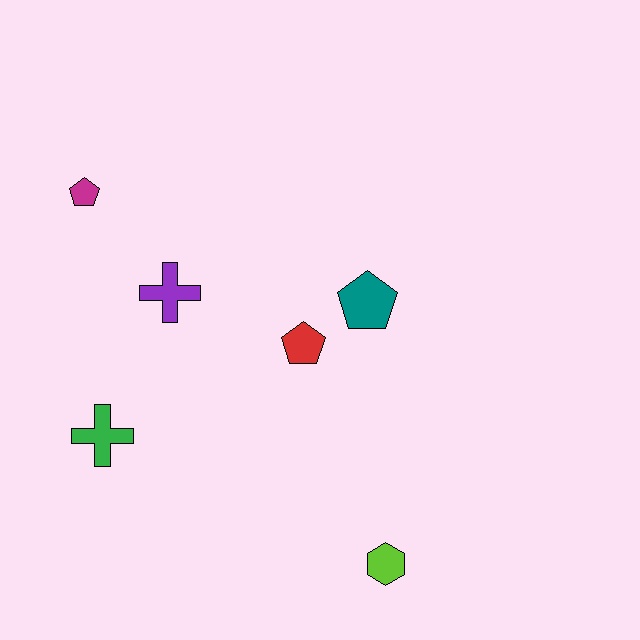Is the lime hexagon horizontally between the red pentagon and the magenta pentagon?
No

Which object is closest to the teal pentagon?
The red pentagon is closest to the teal pentagon.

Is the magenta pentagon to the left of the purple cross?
Yes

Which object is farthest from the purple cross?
The lime hexagon is farthest from the purple cross.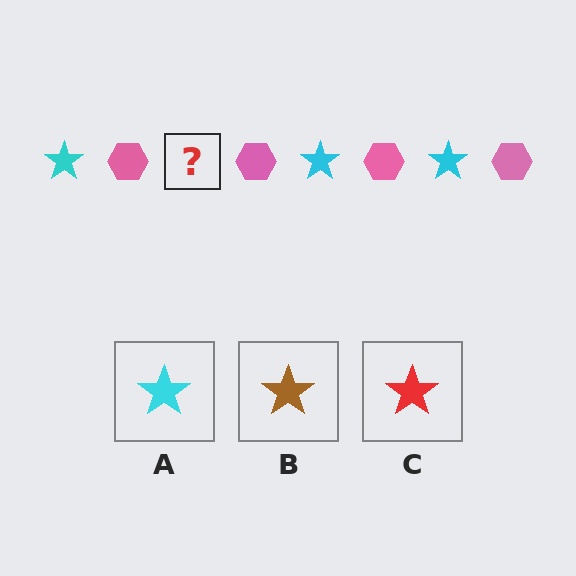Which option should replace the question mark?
Option A.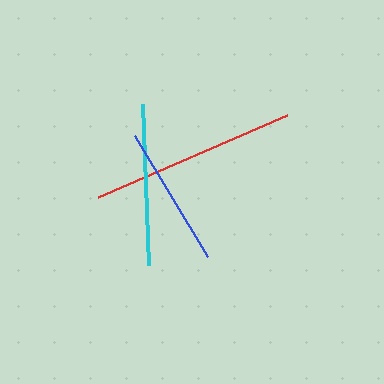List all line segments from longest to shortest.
From longest to shortest: red, cyan, blue.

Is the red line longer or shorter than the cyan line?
The red line is longer than the cyan line.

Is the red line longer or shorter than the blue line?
The red line is longer than the blue line.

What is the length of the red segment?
The red segment is approximately 205 pixels long.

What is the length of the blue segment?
The blue segment is approximately 141 pixels long.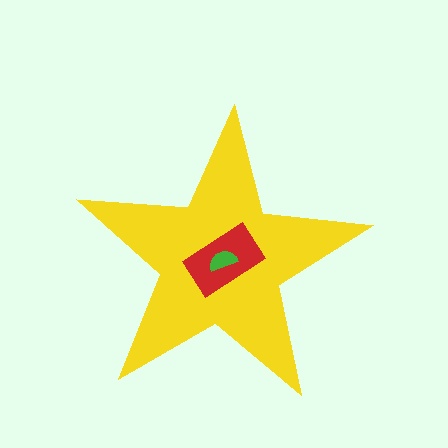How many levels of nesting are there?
3.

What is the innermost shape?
The green semicircle.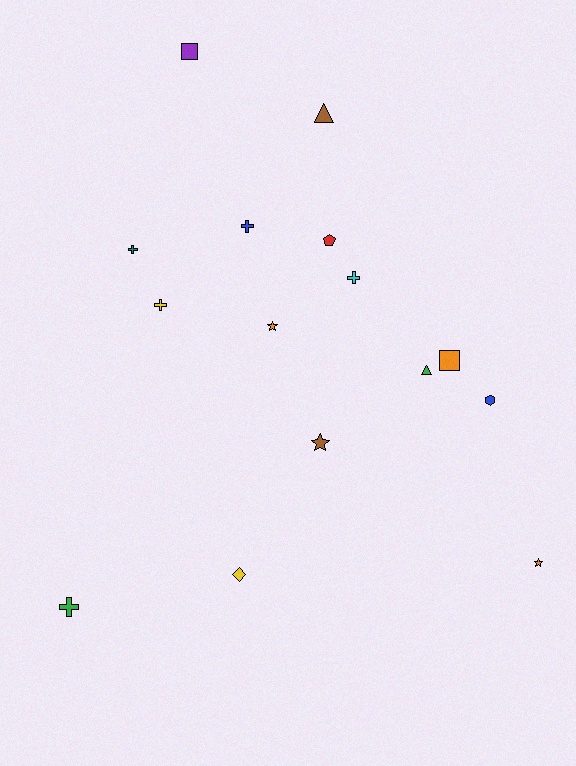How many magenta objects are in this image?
There are no magenta objects.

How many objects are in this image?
There are 15 objects.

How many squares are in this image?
There are 2 squares.